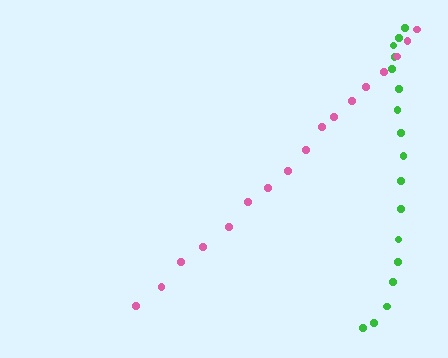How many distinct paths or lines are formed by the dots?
There are 2 distinct paths.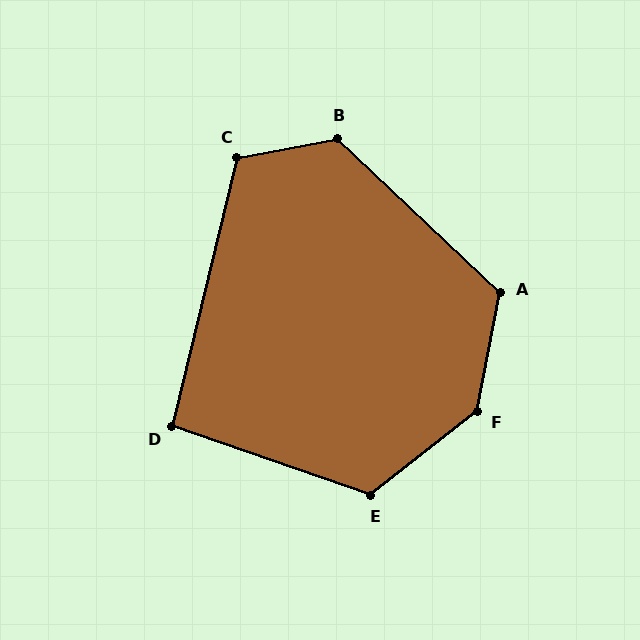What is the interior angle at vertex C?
Approximately 114 degrees (obtuse).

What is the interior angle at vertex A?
Approximately 123 degrees (obtuse).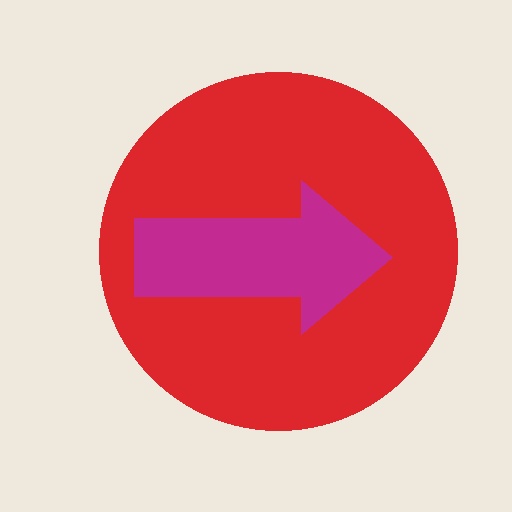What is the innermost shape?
The magenta arrow.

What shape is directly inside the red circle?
The magenta arrow.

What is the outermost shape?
The red circle.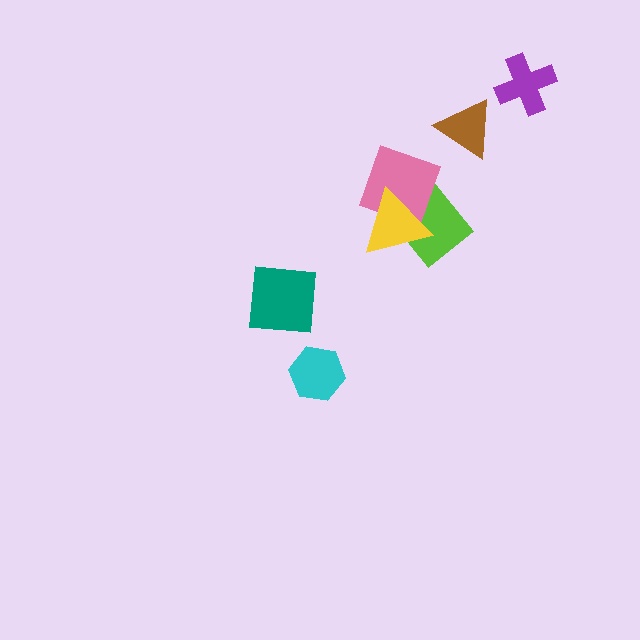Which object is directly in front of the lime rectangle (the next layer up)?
The pink square is directly in front of the lime rectangle.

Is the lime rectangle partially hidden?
Yes, it is partially covered by another shape.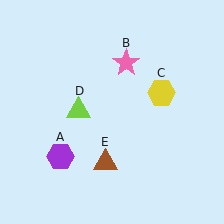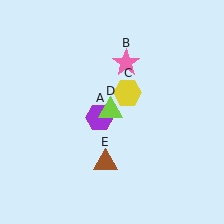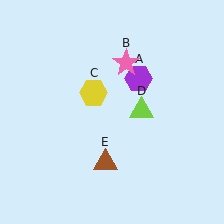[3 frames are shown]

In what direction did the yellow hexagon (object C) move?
The yellow hexagon (object C) moved left.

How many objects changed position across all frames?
3 objects changed position: purple hexagon (object A), yellow hexagon (object C), lime triangle (object D).